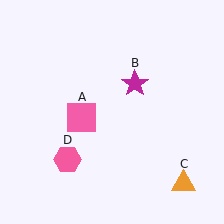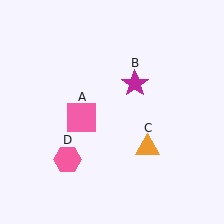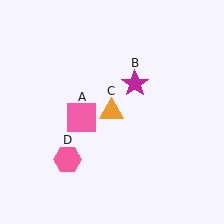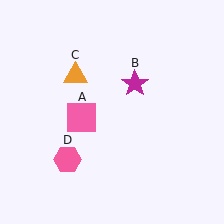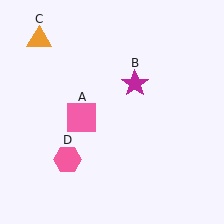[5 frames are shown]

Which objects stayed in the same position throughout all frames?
Pink square (object A) and magenta star (object B) and pink hexagon (object D) remained stationary.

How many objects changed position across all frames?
1 object changed position: orange triangle (object C).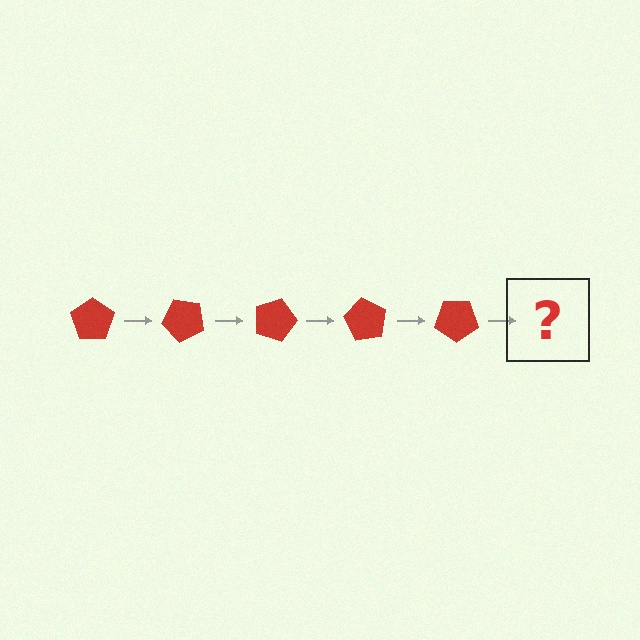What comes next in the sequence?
The next element should be a red pentagon rotated 225 degrees.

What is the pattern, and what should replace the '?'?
The pattern is that the pentagon rotates 45 degrees each step. The '?' should be a red pentagon rotated 225 degrees.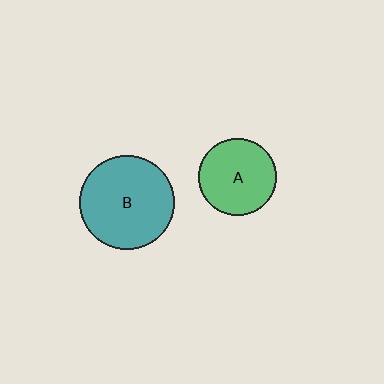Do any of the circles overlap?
No, none of the circles overlap.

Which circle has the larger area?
Circle B (teal).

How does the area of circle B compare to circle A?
Approximately 1.5 times.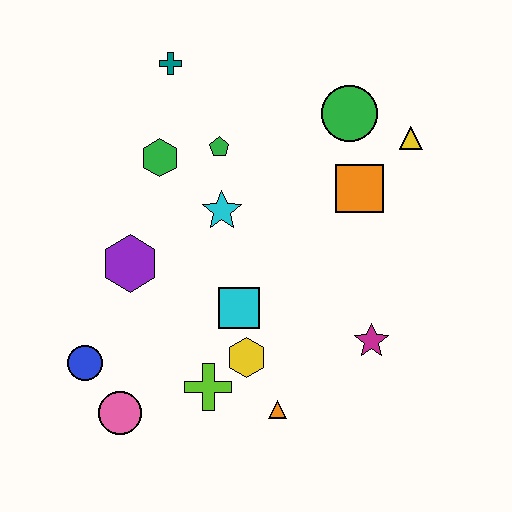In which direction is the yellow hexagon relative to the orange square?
The yellow hexagon is below the orange square.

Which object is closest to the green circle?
The yellow triangle is closest to the green circle.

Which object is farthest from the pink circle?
The yellow triangle is farthest from the pink circle.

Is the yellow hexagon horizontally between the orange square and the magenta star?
No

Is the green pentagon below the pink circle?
No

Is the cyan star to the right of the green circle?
No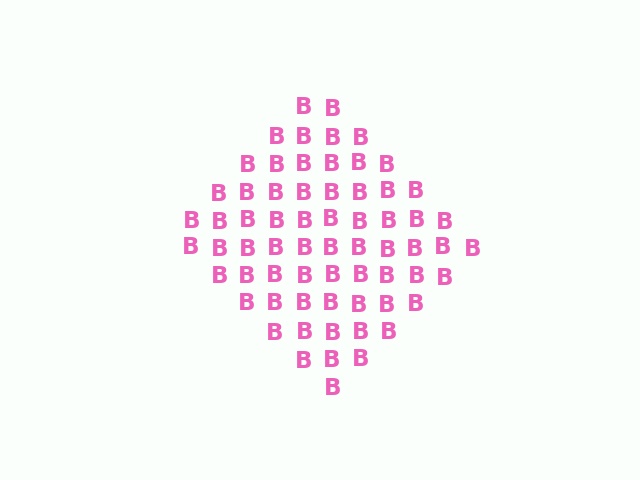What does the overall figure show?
The overall figure shows a diamond.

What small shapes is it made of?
It is made of small letter B's.